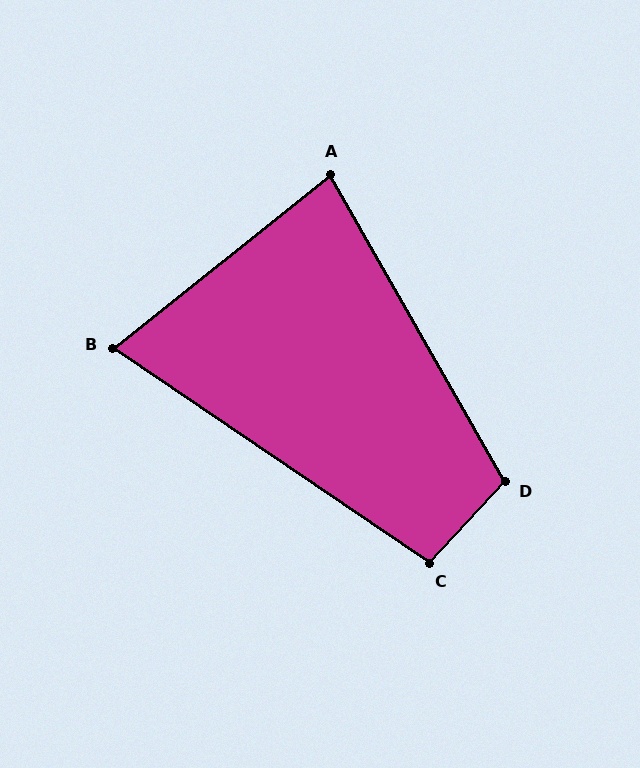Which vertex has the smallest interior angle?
B, at approximately 73 degrees.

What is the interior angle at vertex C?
Approximately 99 degrees (obtuse).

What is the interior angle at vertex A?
Approximately 81 degrees (acute).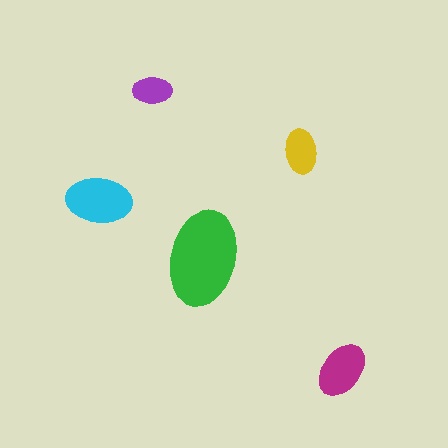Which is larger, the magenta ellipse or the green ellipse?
The green one.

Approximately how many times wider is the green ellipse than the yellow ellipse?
About 2 times wider.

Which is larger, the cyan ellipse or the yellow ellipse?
The cyan one.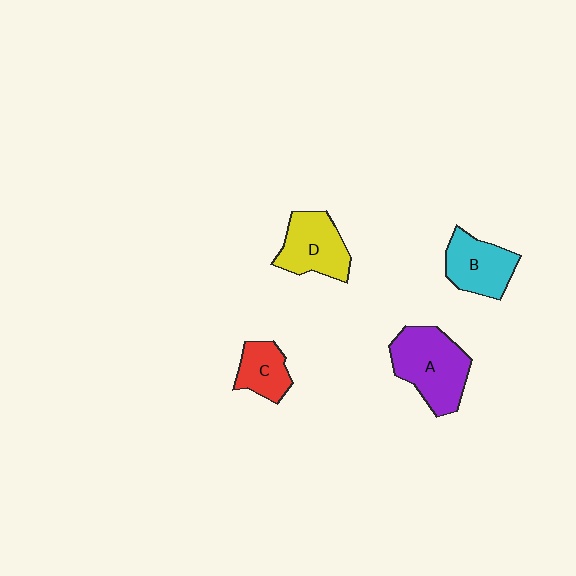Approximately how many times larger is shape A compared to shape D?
Approximately 1.3 times.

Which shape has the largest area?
Shape A (purple).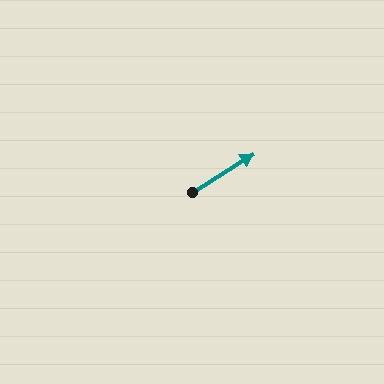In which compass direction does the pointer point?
Northeast.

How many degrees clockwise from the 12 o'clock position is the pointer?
Approximately 58 degrees.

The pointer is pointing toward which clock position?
Roughly 2 o'clock.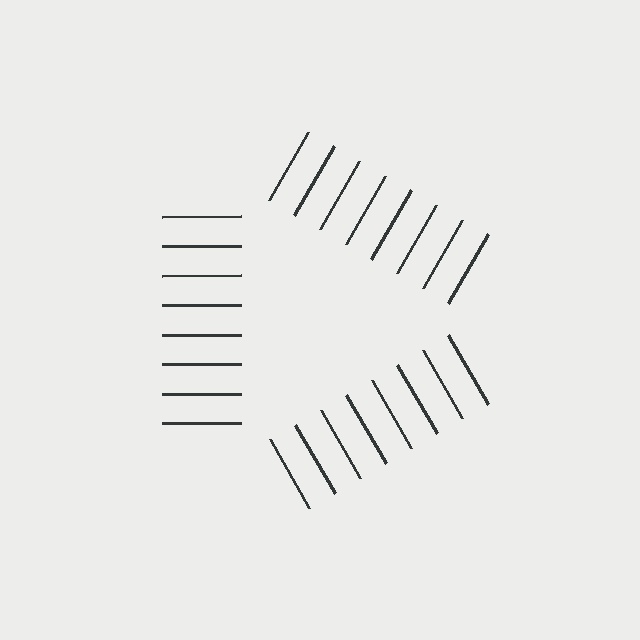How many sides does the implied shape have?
3 sides — the line-ends trace a triangle.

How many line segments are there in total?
24 — 8 along each of the 3 edges.